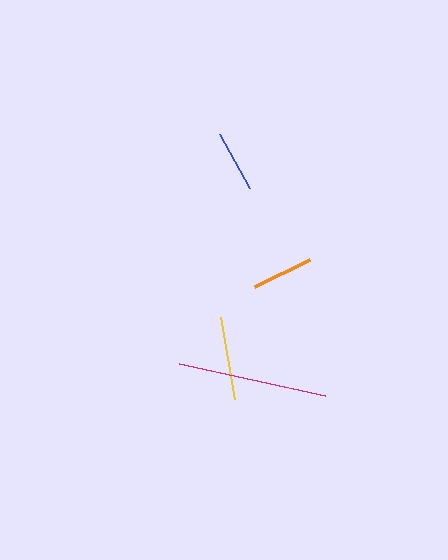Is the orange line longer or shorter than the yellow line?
The yellow line is longer than the orange line.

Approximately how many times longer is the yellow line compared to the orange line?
The yellow line is approximately 1.4 times the length of the orange line.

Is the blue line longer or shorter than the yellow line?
The yellow line is longer than the blue line.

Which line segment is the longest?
The magenta line is the longest at approximately 149 pixels.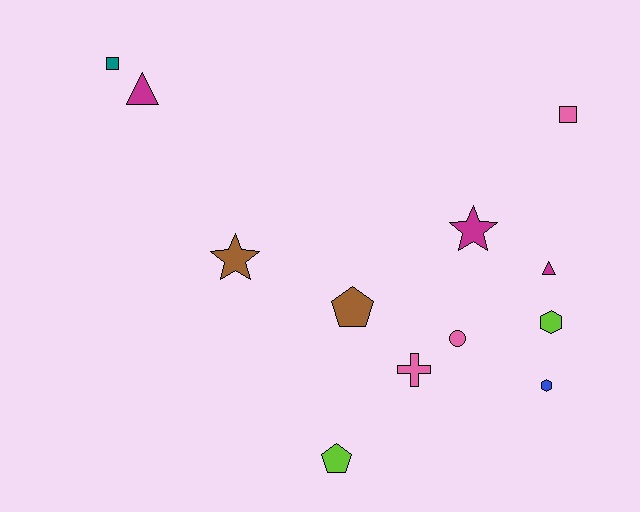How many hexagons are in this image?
There are 2 hexagons.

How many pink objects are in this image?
There are 3 pink objects.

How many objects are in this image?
There are 12 objects.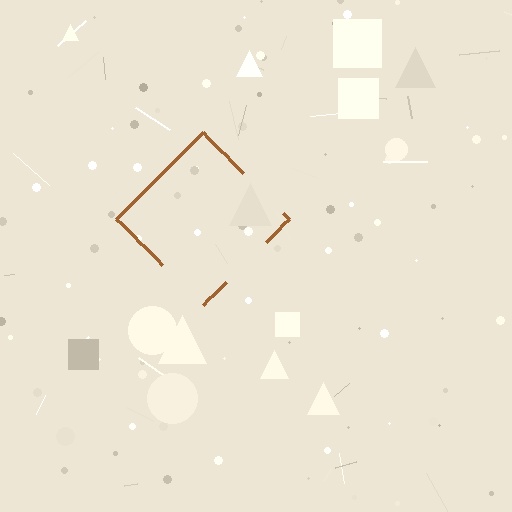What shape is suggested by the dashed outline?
The dashed outline suggests a diamond.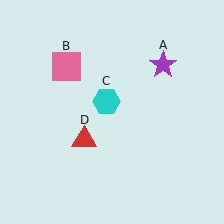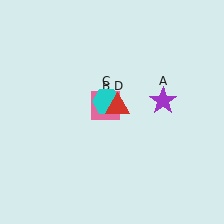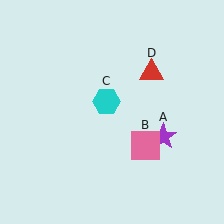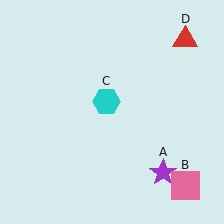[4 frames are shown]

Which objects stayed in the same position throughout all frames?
Cyan hexagon (object C) remained stationary.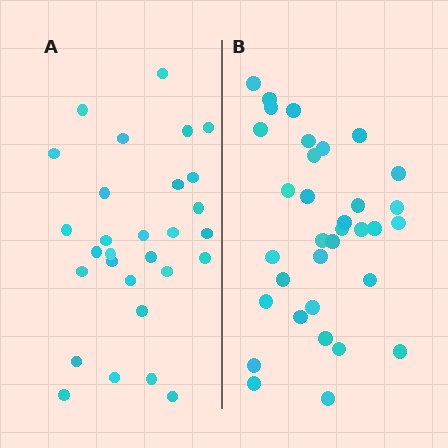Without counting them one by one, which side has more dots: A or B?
Region B (the right region) has more dots.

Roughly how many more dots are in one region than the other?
Region B has about 5 more dots than region A.